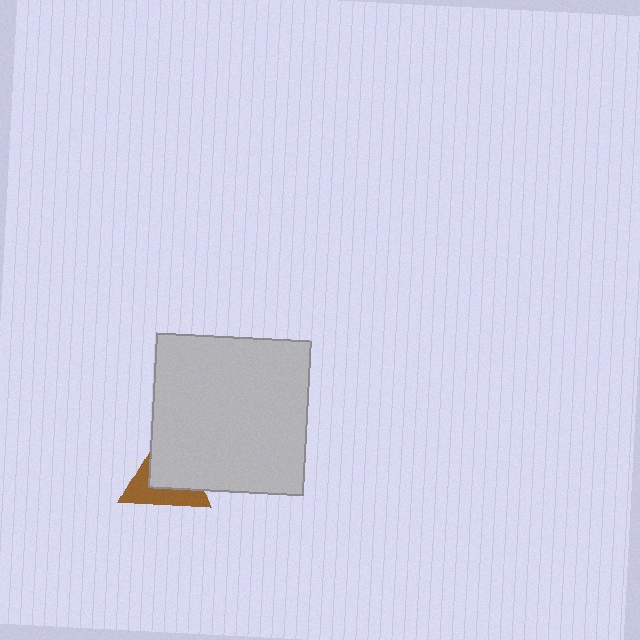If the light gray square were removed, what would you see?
You would see the complete brown triangle.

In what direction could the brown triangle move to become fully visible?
The brown triangle could move toward the lower-left. That would shift it out from behind the light gray square entirely.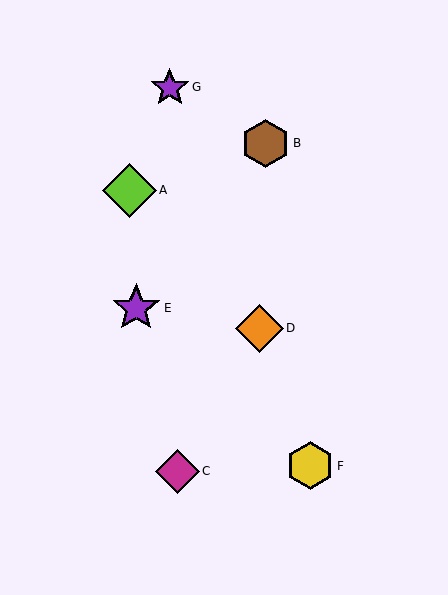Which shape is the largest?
The lime diamond (labeled A) is the largest.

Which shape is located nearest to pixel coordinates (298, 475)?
The yellow hexagon (labeled F) at (310, 466) is nearest to that location.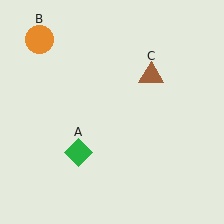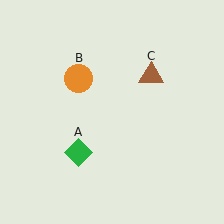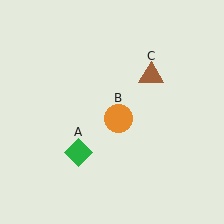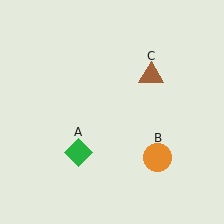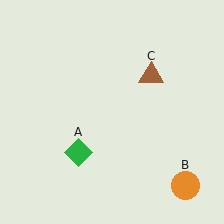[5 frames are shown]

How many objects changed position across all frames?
1 object changed position: orange circle (object B).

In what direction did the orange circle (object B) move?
The orange circle (object B) moved down and to the right.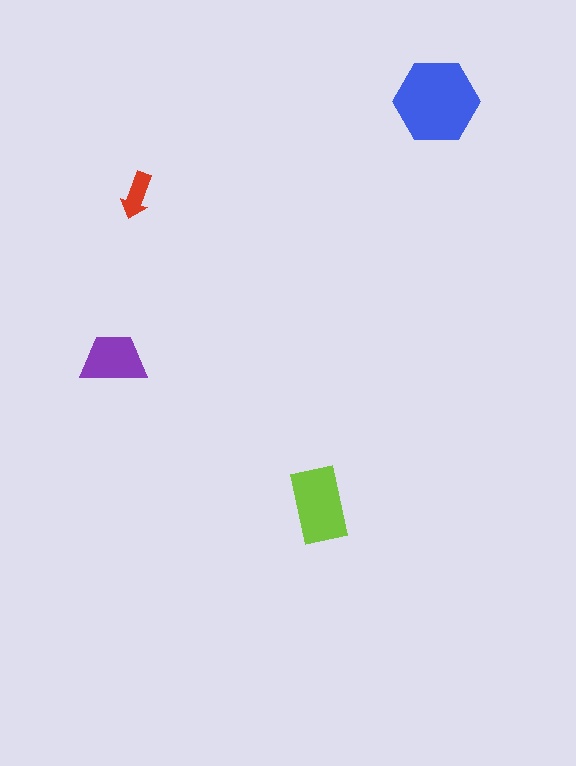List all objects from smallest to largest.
The red arrow, the purple trapezoid, the lime rectangle, the blue hexagon.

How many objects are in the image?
There are 4 objects in the image.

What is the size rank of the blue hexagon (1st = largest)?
1st.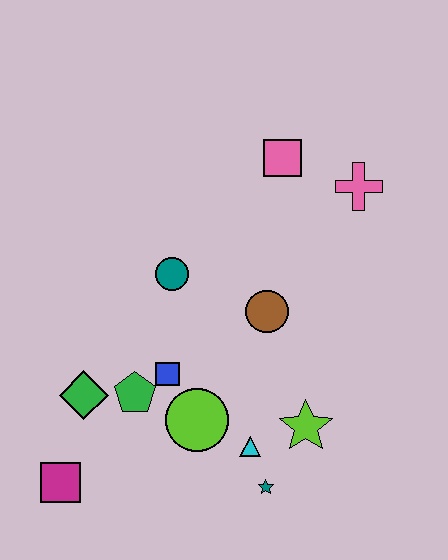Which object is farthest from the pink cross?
The magenta square is farthest from the pink cross.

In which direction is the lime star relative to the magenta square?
The lime star is to the right of the magenta square.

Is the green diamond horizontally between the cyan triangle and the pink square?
No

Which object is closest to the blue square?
The green pentagon is closest to the blue square.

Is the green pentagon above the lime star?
Yes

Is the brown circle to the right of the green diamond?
Yes